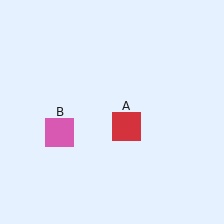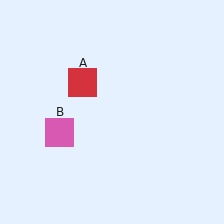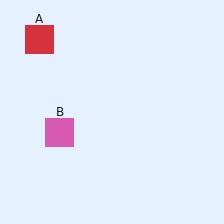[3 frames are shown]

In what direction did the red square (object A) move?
The red square (object A) moved up and to the left.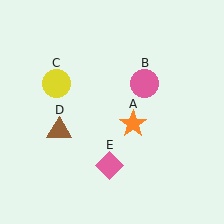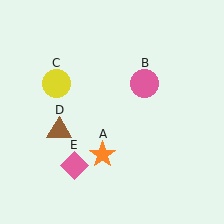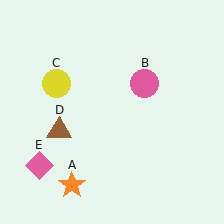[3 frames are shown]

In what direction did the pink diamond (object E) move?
The pink diamond (object E) moved left.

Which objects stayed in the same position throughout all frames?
Pink circle (object B) and yellow circle (object C) and brown triangle (object D) remained stationary.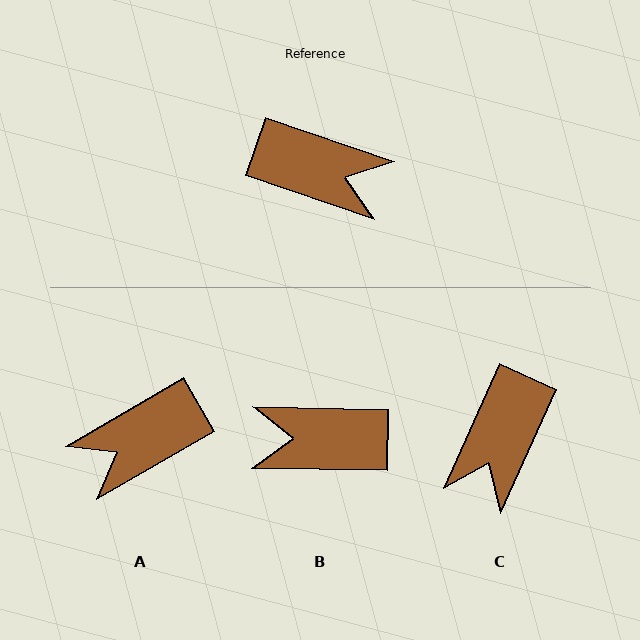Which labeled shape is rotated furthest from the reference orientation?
B, about 162 degrees away.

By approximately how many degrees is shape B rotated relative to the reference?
Approximately 162 degrees clockwise.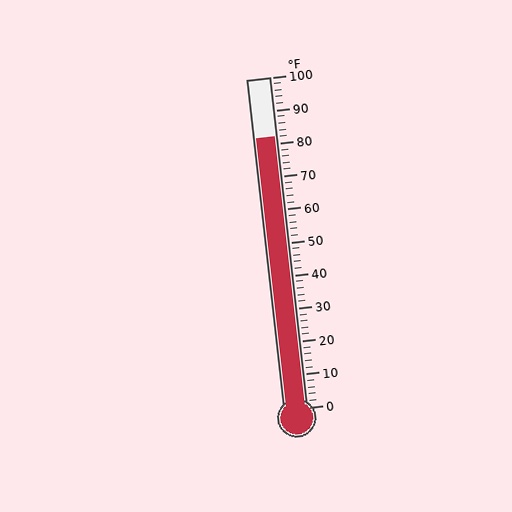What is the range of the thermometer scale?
The thermometer scale ranges from 0°F to 100°F.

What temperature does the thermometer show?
The thermometer shows approximately 82°F.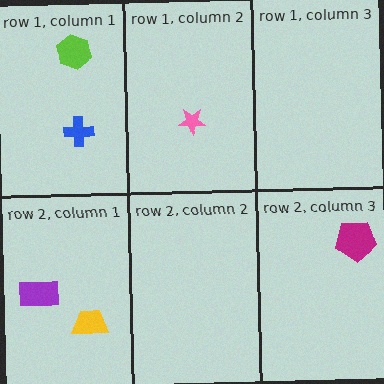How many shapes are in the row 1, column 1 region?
2.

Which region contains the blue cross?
The row 1, column 1 region.